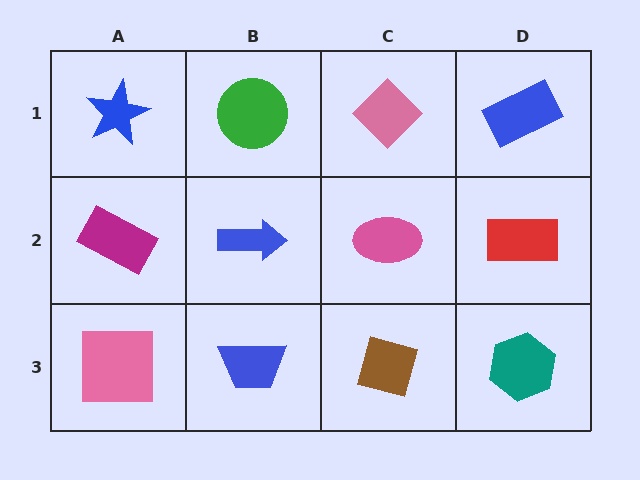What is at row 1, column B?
A green circle.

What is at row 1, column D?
A blue rectangle.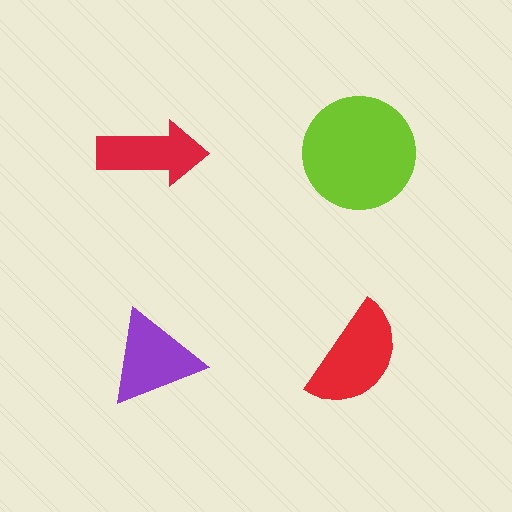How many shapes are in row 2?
2 shapes.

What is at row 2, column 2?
A red semicircle.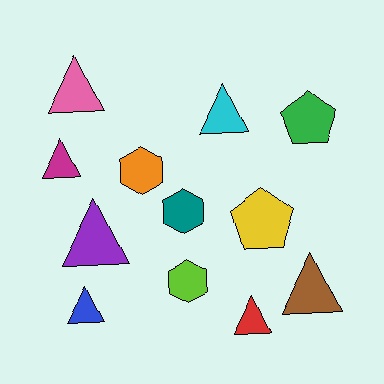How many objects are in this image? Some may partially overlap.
There are 12 objects.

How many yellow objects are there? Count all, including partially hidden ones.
There is 1 yellow object.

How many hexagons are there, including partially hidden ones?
There are 3 hexagons.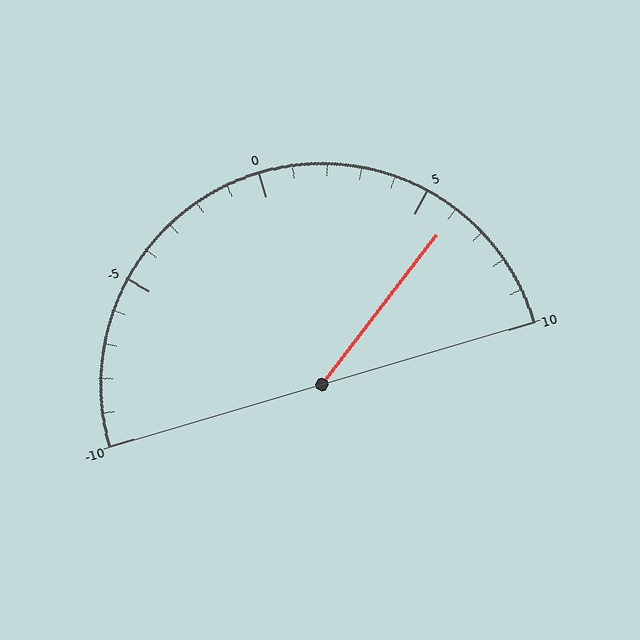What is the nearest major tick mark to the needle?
The nearest major tick mark is 5.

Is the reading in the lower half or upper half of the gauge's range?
The reading is in the upper half of the range (-10 to 10).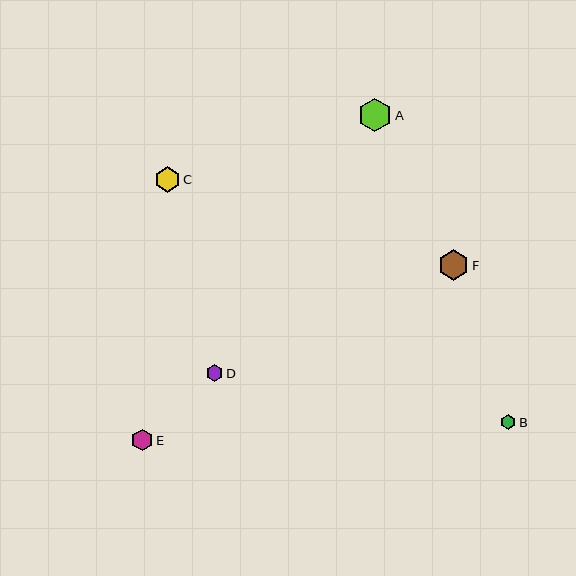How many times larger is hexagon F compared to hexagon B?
Hexagon F is approximately 2.0 times the size of hexagon B.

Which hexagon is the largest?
Hexagon A is the largest with a size of approximately 34 pixels.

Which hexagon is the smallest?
Hexagon B is the smallest with a size of approximately 15 pixels.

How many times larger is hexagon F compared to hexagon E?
Hexagon F is approximately 1.4 times the size of hexagon E.